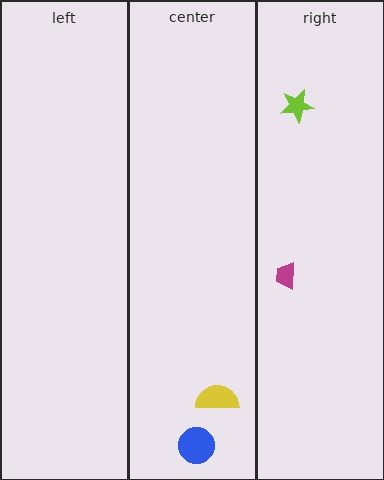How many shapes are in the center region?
2.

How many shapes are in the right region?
2.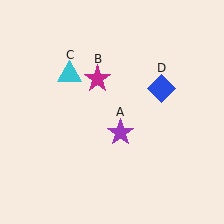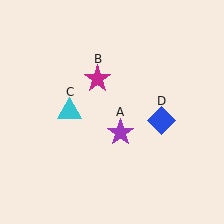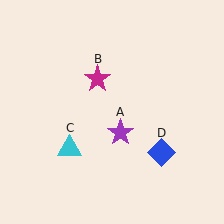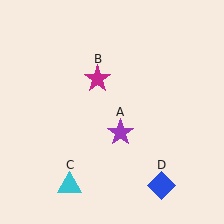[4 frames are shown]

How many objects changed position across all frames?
2 objects changed position: cyan triangle (object C), blue diamond (object D).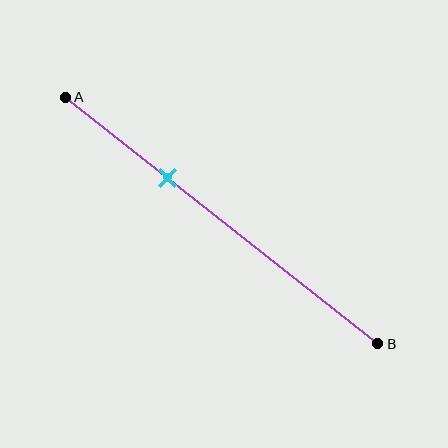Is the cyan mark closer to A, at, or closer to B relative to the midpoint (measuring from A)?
The cyan mark is closer to point A than the midpoint of segment AB.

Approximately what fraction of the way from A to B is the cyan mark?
The cyan mark is approximately 35% of the way from A to B.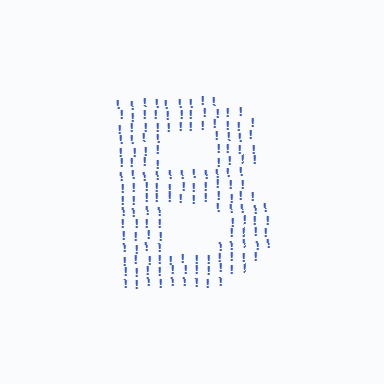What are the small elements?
The small elements are exclamation marks.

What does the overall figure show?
The overall figure shows the letter B.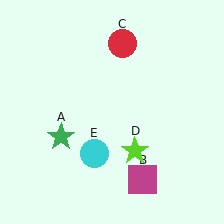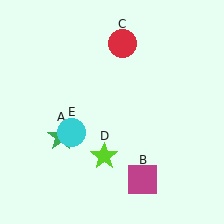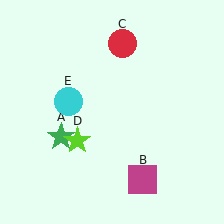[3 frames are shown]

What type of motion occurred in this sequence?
The lime star (object D), cyan circle (object E) rotated clockwise around the center of the scene.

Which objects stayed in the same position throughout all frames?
Green star (object A) and magenta square (object B) and red circle (object C) remained stationary.